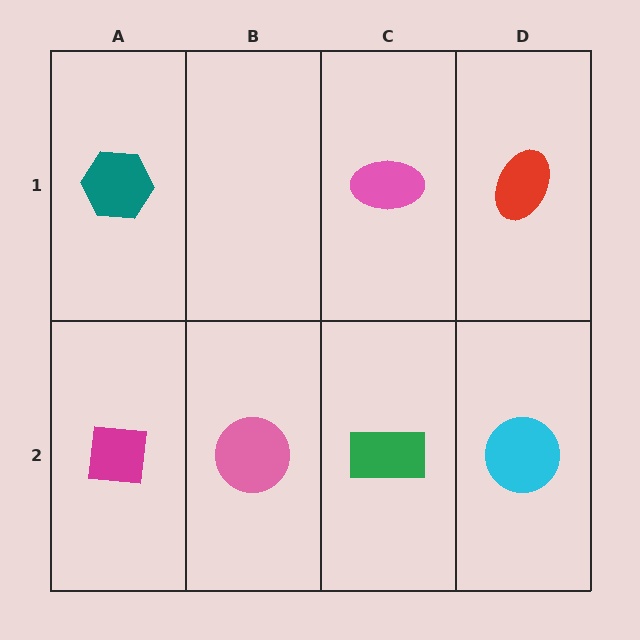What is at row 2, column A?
A magenta square.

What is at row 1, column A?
A teal hexagon.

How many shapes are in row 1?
3 shapes.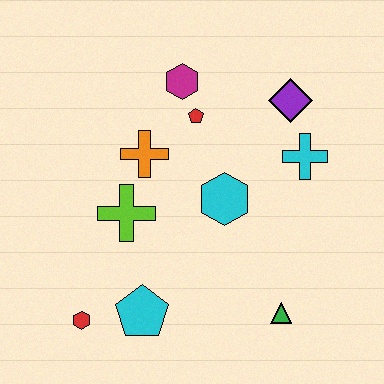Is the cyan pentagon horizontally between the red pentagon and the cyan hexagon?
No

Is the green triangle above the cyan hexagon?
No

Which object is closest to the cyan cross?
The purple diamond is closest to the cyan cross.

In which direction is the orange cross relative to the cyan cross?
The orange cross is to the left of the cyan cross.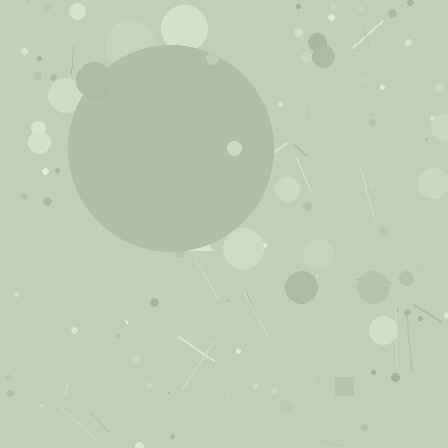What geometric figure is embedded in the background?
A circle is embedded in the background.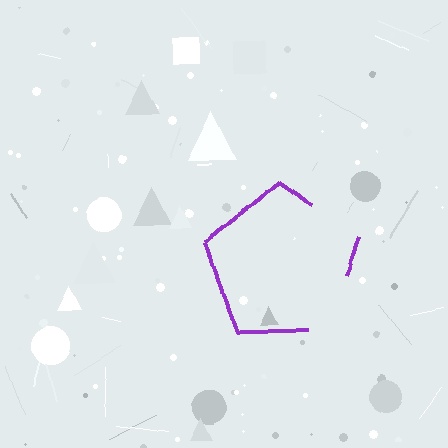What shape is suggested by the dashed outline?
The dashed outline suggests a pentagon.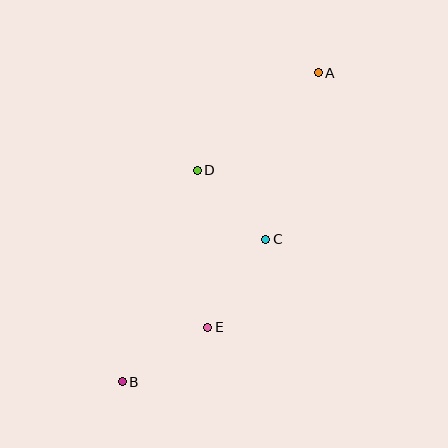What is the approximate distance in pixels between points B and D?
The distance between B and D is approximately 224 pixels.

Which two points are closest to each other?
Points C and D are closest to each other.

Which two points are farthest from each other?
Points A and B are farthest from each other.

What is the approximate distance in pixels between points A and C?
The distance between A and C is approximately 175 pixels.